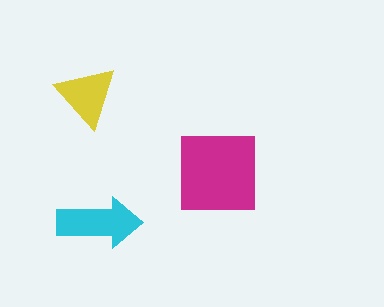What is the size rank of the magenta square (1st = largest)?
1st.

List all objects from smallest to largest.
The yellow triangle, the cyan arrow, the magenta square.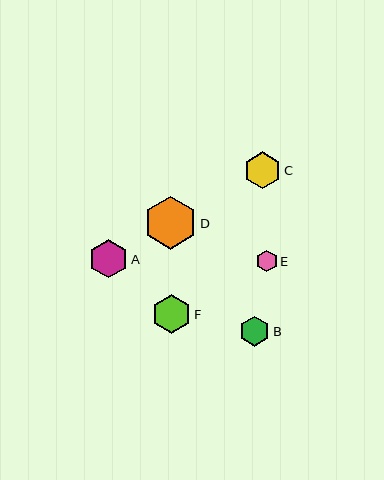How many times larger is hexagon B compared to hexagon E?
Hexagon B is approximately 1.4 times the size of hexagon E.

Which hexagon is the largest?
Hexagon D is the largest with a size of approximately 53 pixels.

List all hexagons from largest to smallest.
From largest to smallest: D, F, A, C, B, E.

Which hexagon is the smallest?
Hexagon E is the smallest with a size of approximately 22 pixels.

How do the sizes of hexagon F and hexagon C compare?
Hexagon F and hexagon C are approximately the same size.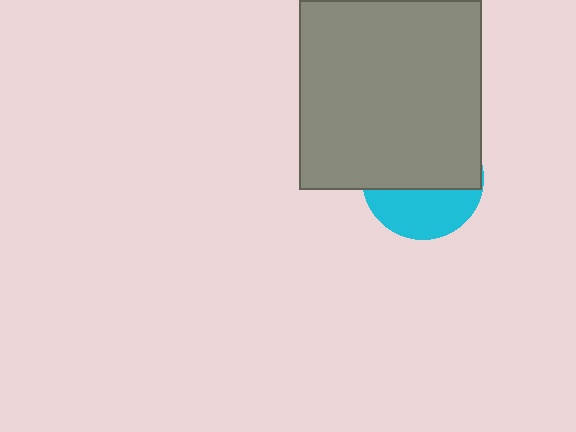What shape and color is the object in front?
The object in front is a gray rectangle.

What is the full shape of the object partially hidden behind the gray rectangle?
The partially hidden object is a cyan circle.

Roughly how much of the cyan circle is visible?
A small part of it is visible (roughly 39%).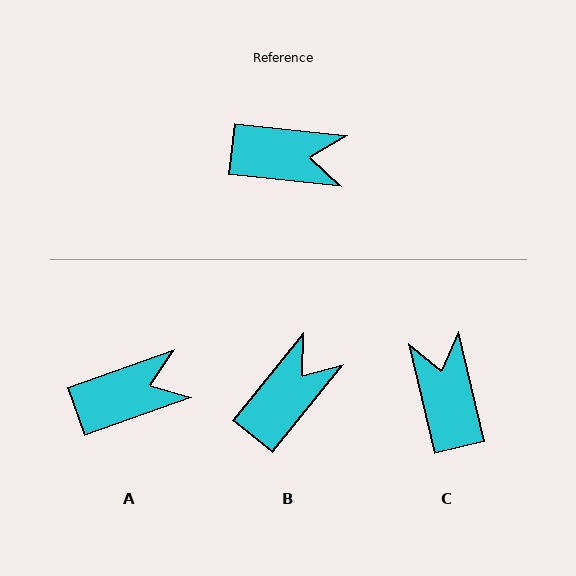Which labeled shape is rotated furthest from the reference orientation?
C, about 109 degrees away.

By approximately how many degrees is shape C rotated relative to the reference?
Approximately 109 degrees counter-clockwise.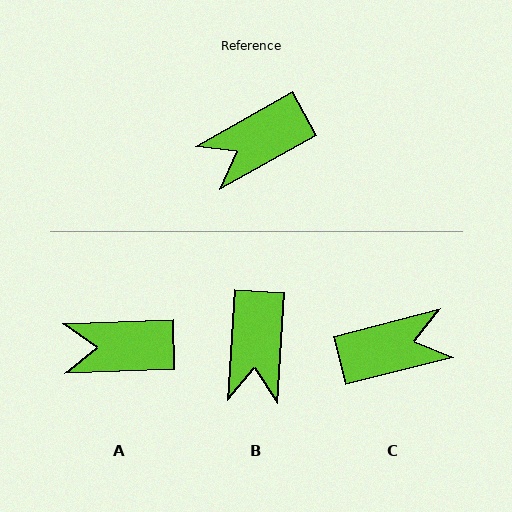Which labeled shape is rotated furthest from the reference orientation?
C, about 165 degrees away.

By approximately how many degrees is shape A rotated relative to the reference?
Approximately 27 degrees clockwise.